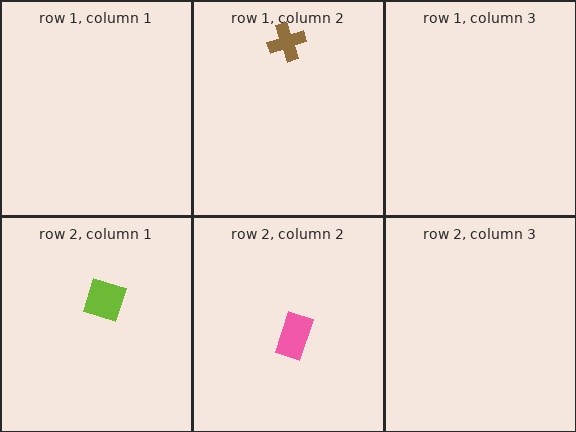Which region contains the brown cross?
The row 1, column 2 region.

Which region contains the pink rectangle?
The row 2, column 2 region.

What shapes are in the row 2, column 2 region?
The pink rectangle.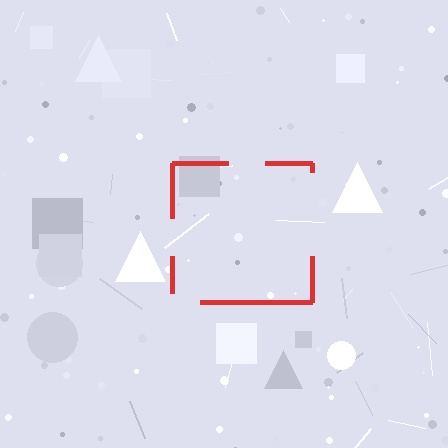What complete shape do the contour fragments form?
The contour fragments form a square.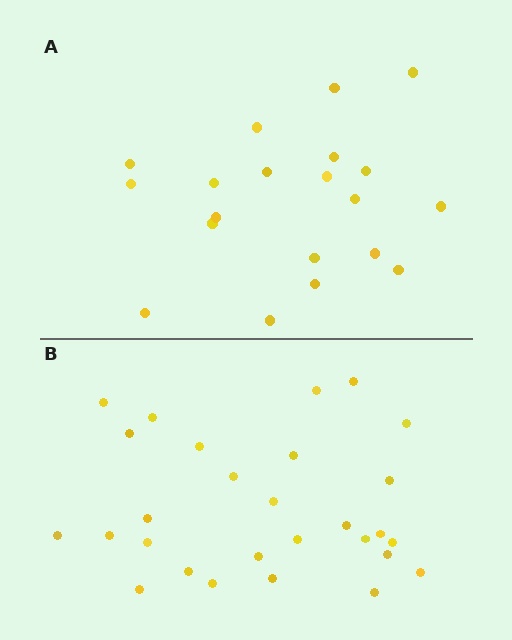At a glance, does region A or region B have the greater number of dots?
Region B (the bottom region) has more dots.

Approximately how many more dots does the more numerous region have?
Region B has roughly 8 or so more dots than region A.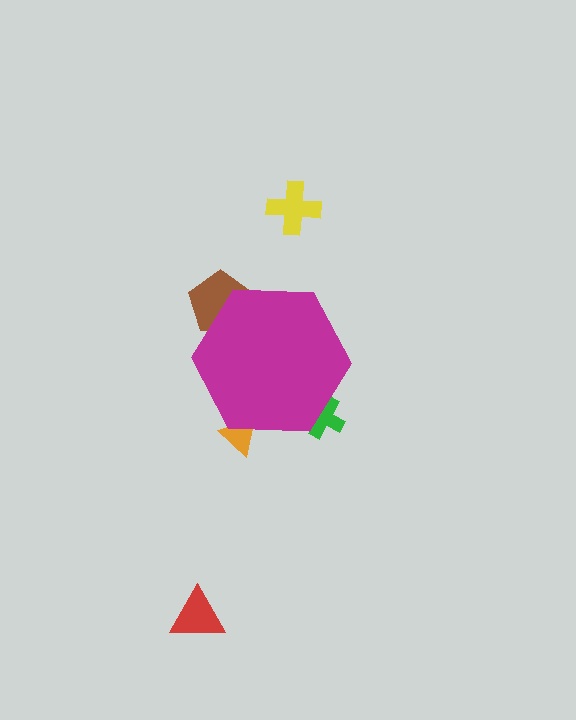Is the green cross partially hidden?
Yes, the green cross is partially hidden behind the magenta hexagon.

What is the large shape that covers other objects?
A magenta hexagon.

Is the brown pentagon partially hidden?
Yes, the brown pentagon is partially hidden behind the magenta hexagon.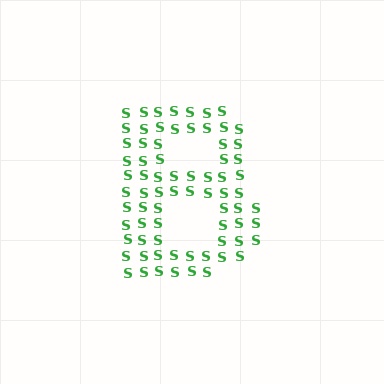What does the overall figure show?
The overall figure shows the letter B.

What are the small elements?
The small elements are letter S's.